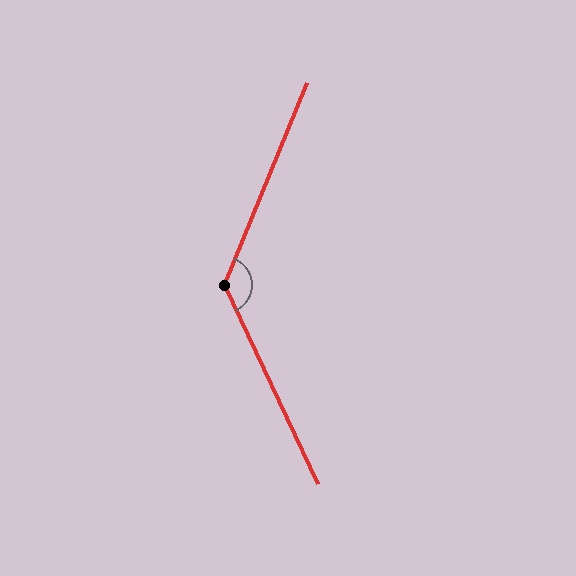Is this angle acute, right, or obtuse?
It is obtuse.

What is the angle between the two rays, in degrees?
Approximately 132 degrees.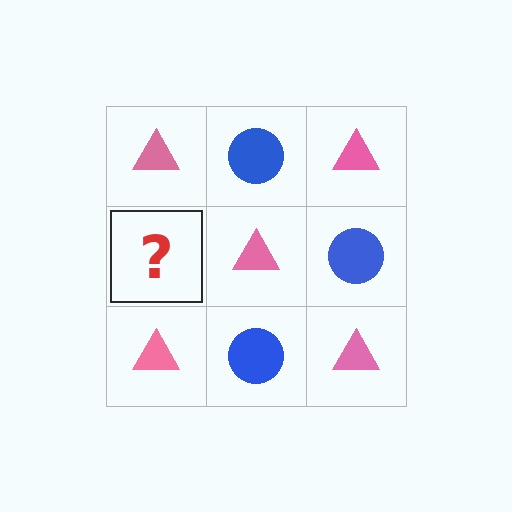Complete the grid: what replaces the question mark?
The question mark should be replaced with a blue circle.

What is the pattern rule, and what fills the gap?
The rule is that it alternates pink triangle and blue circle in a checkerboard pattern. The gap should be filled with a blue circle.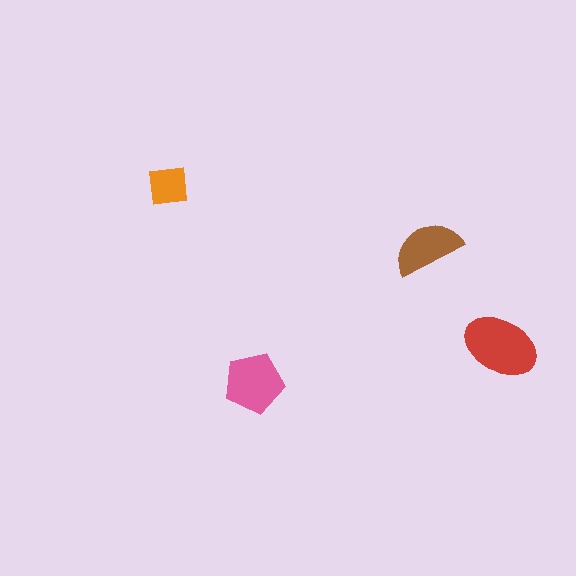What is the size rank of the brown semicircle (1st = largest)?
3rd.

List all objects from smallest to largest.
The orange square, the brown semicircle, the pink pentagon, the red ellipse.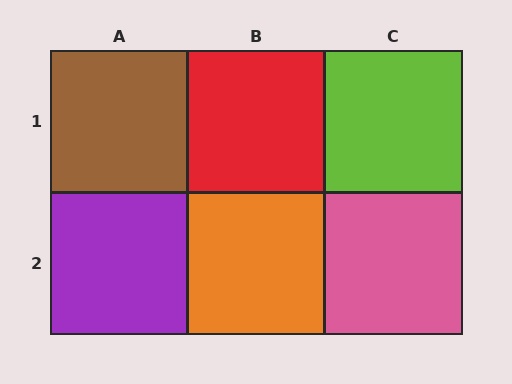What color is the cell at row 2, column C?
Pink.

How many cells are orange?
1 cell is orange.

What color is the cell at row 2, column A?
Purple.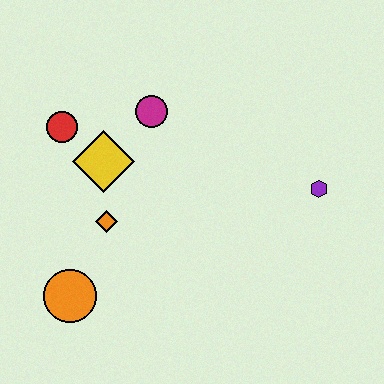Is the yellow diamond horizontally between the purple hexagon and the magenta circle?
No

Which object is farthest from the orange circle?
The purple hexagon is farthest from the orange circle.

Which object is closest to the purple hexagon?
The magenta circle is closest to the purple hexagon.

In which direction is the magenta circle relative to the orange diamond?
The magenta circle is above the orange diamond.